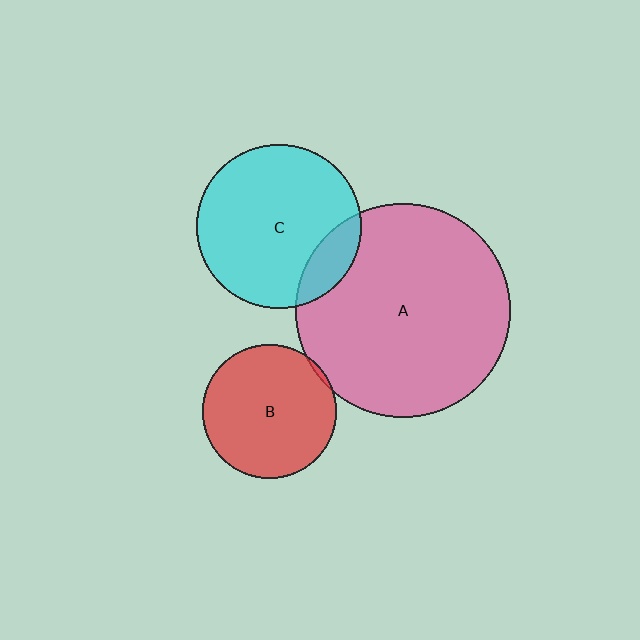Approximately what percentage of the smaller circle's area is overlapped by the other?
Approximately 5%.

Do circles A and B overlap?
Yes.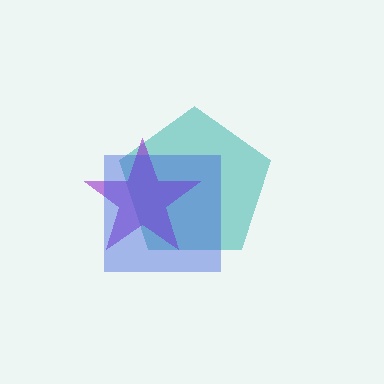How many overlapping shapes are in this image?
There are 3 overlapping shapes in the image.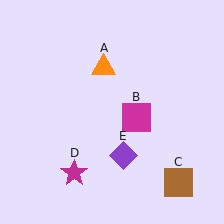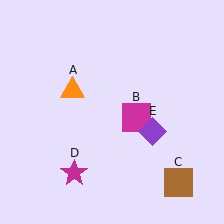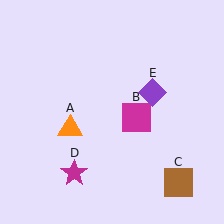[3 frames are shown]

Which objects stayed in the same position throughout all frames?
Magenta square (object B) and brown square (object C) and magenta star (object D) remained stationary.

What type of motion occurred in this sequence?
The orange triangle (object A), purple diamond (object E) rotated counterclockwise around the center of the scene.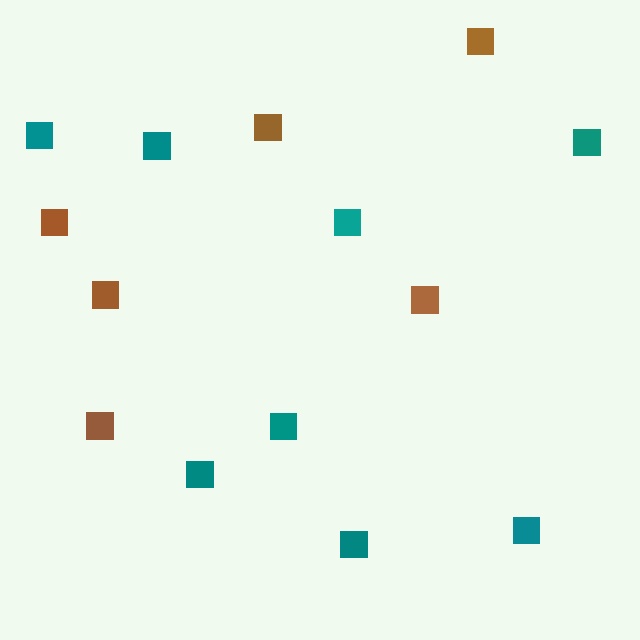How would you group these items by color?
There are 2 groups: one group of brown squares (6) and one group of teal squares (8).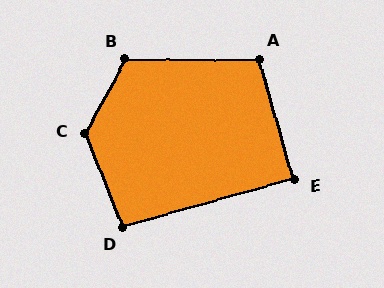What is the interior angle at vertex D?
Approximately 97 degrees (obtuse).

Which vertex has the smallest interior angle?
E, at approximately 89 degrees.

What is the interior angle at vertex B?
Approximately 118 degrees (obtuse).